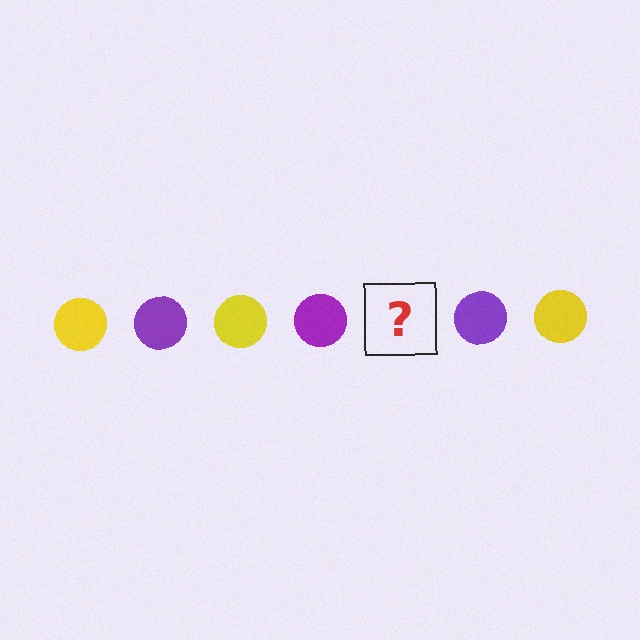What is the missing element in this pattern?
The missing element is a yellow circle.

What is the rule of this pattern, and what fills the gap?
The rule is that the pattern cycles through yellow, purple circles. The gap should be filled with a yellow circle.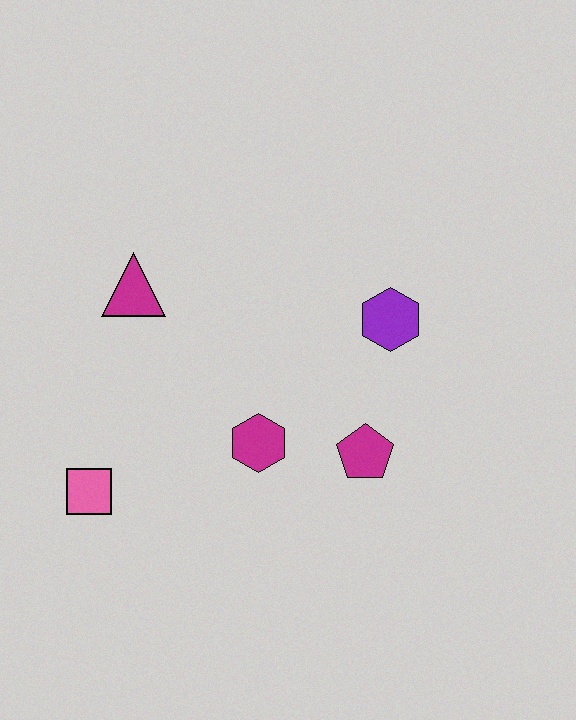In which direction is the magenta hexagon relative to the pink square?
The magenta hexagon is to the right of the pink square.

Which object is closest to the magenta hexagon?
The magenta pentagon is closest to the magenta hexagon.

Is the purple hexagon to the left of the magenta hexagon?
No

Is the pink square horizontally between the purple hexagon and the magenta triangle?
No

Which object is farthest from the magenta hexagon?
The magenta triangle is farthest from the magenta hexagon.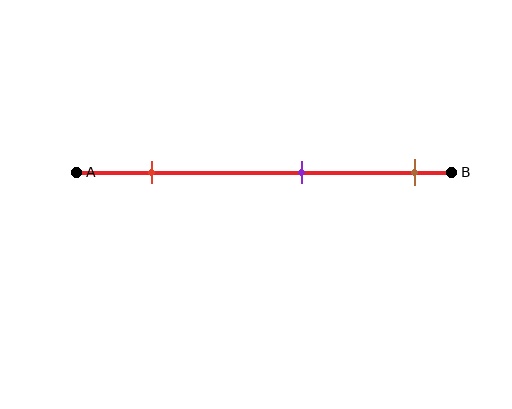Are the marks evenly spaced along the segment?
Yes, the marks are approximately evenly spaced.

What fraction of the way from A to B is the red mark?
The red mark is approximately 20% (0.2) of the way from A to B.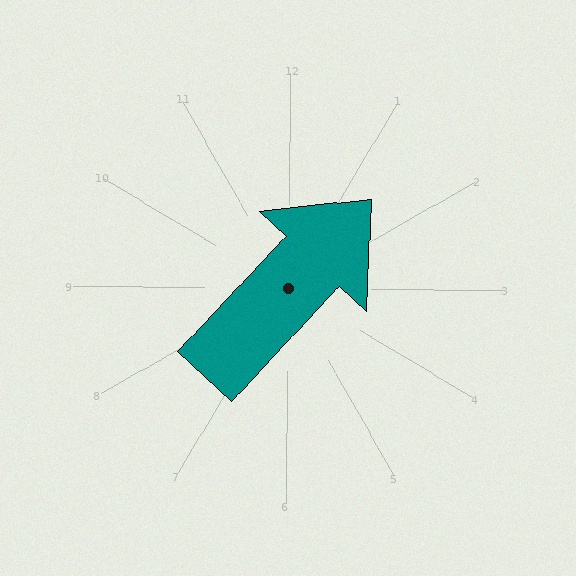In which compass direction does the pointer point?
Northeast.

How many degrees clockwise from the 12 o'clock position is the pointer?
Approximately 43 degrees.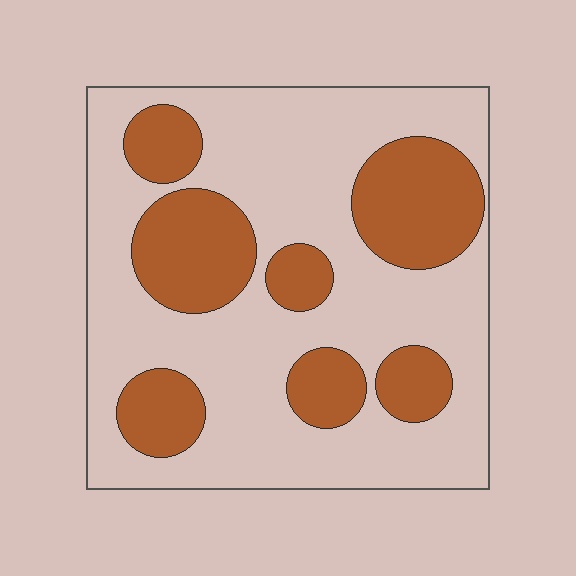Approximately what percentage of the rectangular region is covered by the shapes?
Approximately 30%.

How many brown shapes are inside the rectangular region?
7.